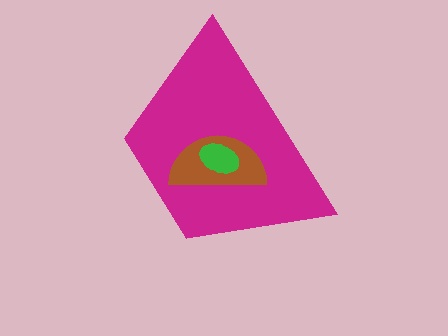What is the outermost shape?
The magenta trapezoid.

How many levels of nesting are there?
3.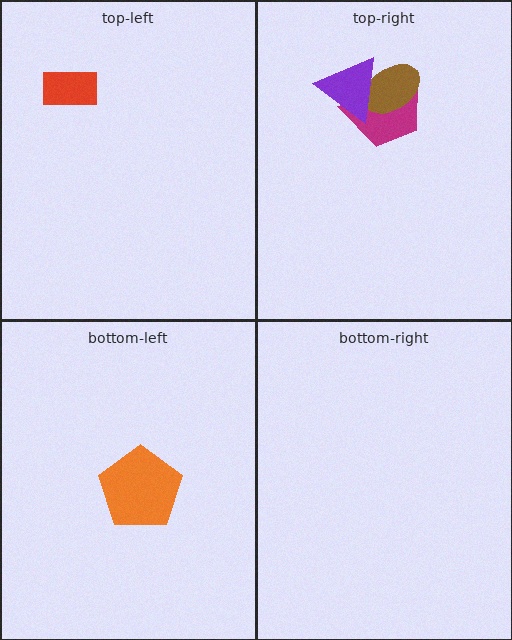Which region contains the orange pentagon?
The bottom-left region.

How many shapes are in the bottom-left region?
1.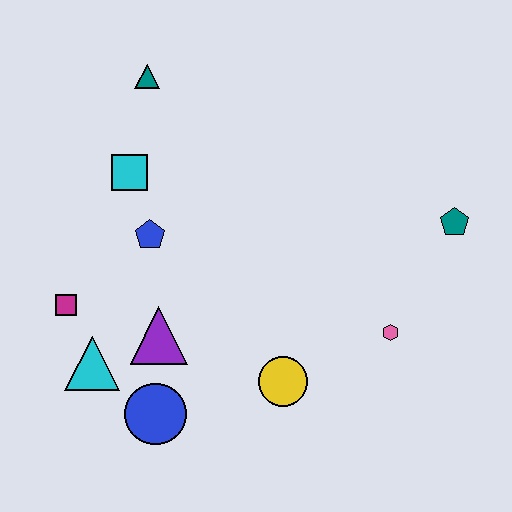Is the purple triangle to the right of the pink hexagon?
No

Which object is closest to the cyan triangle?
The magenta square is closest to the cyan triangle.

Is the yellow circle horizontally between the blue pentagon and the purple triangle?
No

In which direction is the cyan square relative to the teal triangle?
The cyan square is below the teal triangle.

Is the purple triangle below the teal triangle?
Yes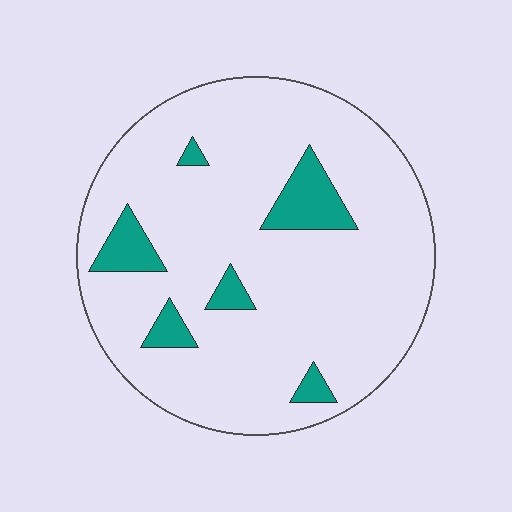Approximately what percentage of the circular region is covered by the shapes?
Approximately 10%.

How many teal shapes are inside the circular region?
6.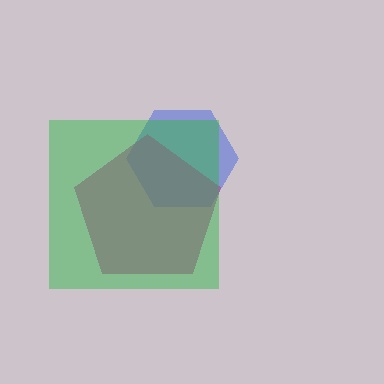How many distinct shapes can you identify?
There are 3 distinct shapes: a blue hexagon, a magenta pentagon, a green square.